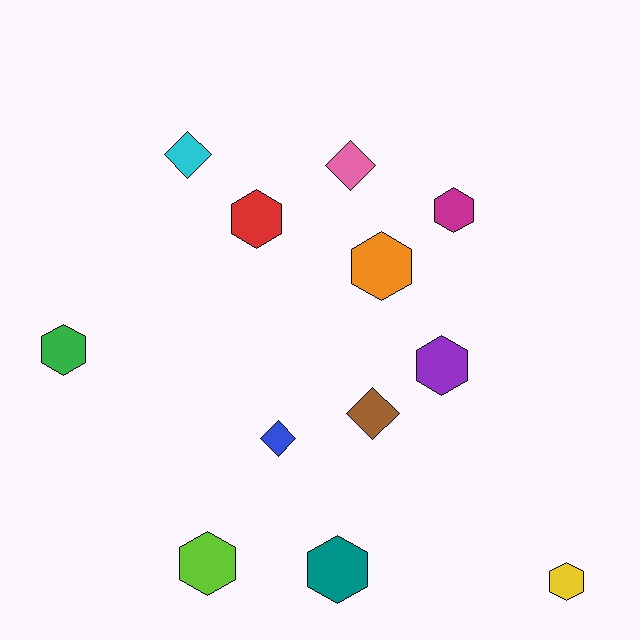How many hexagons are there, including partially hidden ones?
There are 8 hexagons.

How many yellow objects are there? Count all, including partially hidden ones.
There is 1 yellow object.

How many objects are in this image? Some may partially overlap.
There are 12 objects.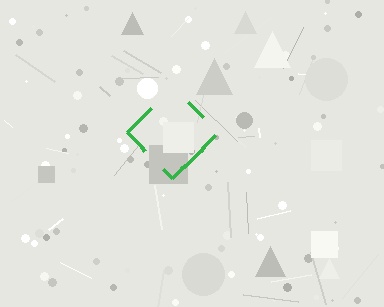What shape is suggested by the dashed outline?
The dashed outline suggests a diamond.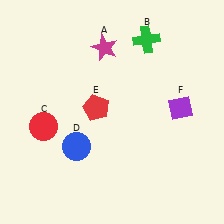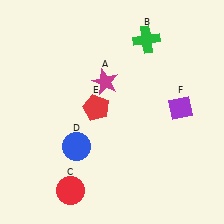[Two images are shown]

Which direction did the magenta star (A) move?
The magenta star (A) moved down.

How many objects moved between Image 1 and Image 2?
2 objects moved between the two images.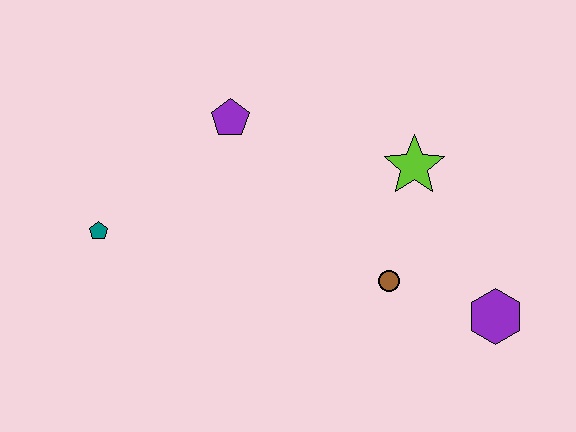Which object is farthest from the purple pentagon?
The purple hexagon is farthest from the purple pentagon.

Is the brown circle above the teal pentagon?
No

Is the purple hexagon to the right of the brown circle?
Yes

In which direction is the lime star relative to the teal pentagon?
The lime star is to the right of the teal pentagon.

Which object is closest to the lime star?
The brown circle is closest to the lime star.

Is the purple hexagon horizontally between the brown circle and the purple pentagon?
No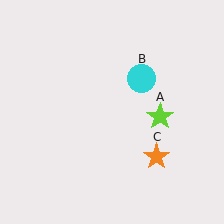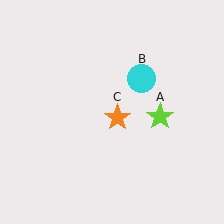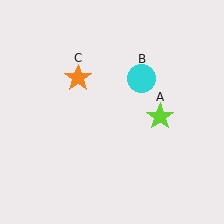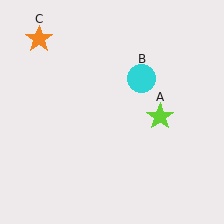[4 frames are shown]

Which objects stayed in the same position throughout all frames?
Lime star (object A) and cyan circle (object B) remained stationary.